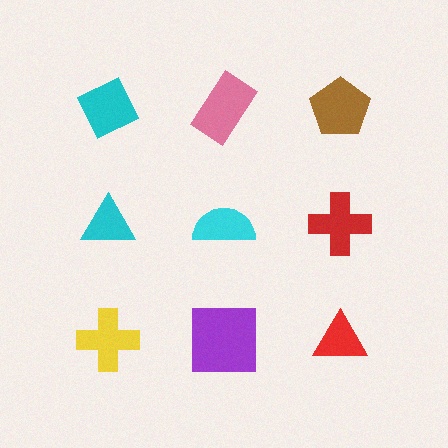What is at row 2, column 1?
A cyan triangle.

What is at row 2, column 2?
A cyan semicircle.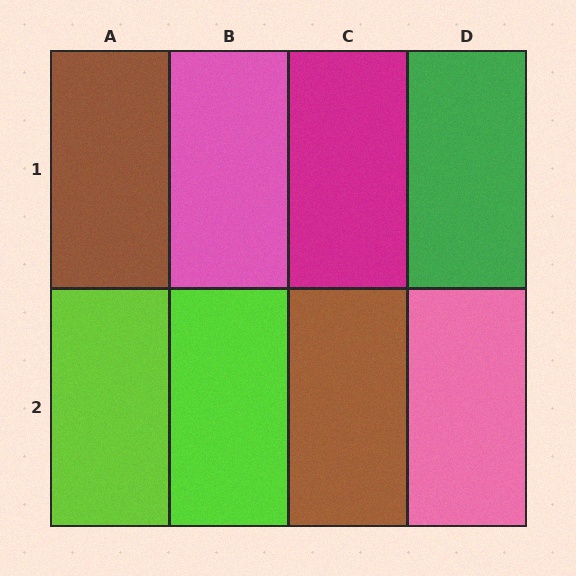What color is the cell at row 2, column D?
Pink.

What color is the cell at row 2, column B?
Lime.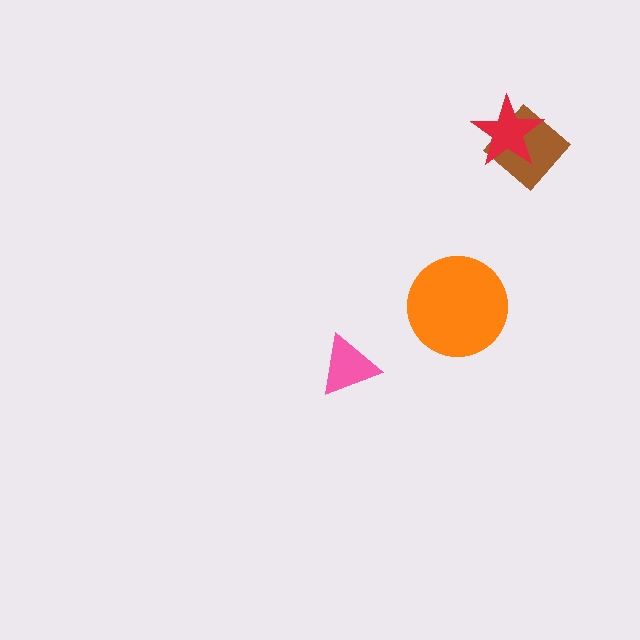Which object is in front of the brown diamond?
The red star is in front of the brown diamond.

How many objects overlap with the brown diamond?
1 object overlaps with the brown diamond.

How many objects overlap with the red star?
1 object overlaps with the red star.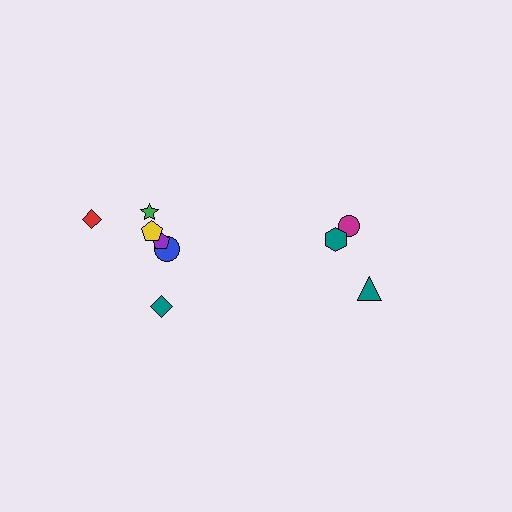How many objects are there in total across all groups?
There are 9 objects.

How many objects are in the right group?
There are 3 objects.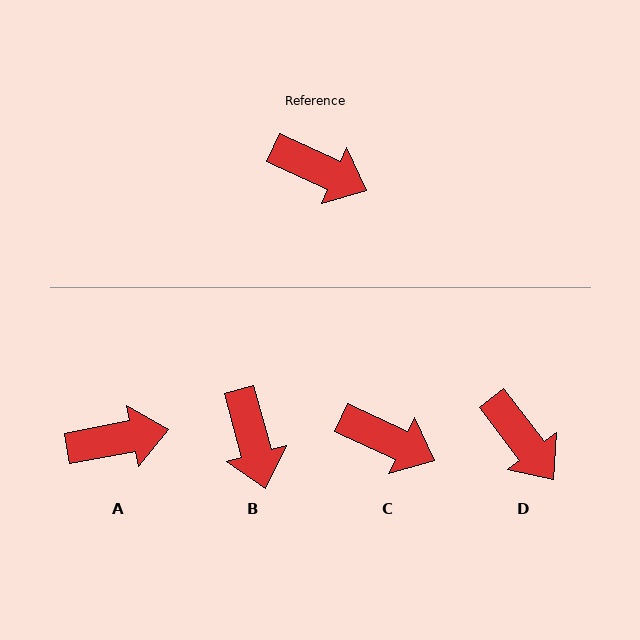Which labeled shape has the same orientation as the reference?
C.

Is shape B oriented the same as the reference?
No, it is off by about 50 degrees.